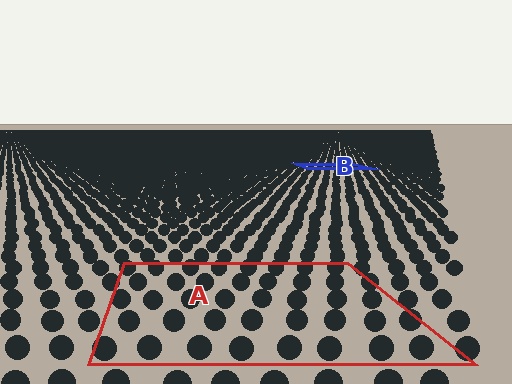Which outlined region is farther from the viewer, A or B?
Region B is farther from the viewer — the texture elements inside it appear smaller and more densely packed.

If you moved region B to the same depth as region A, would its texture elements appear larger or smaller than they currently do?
They would appear larger. At a closer depth, the same texture elements are projected at a bigger on-screen size.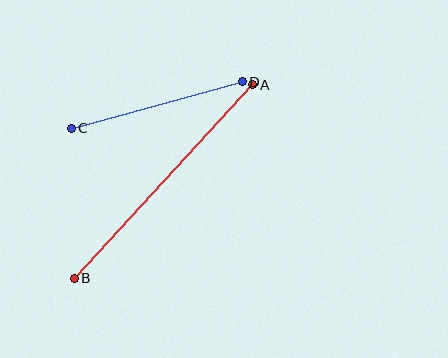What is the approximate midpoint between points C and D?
The midpoint is at approximately (157, 105) pixels.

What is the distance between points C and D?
The distance is approximately 177 pixels.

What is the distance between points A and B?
The distance is approximately 263 pixels.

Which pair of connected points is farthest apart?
Points A and B are farthest apart.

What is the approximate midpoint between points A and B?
The midpoint is at approximately (163, 182) pixels.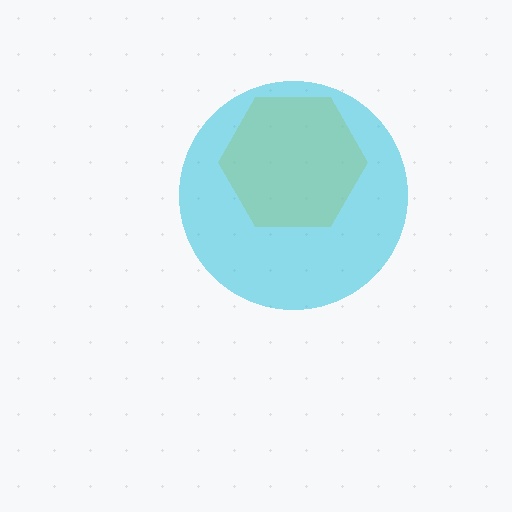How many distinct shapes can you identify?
There are 2 distinct shapes: a yellow hexagon, a cyan circle.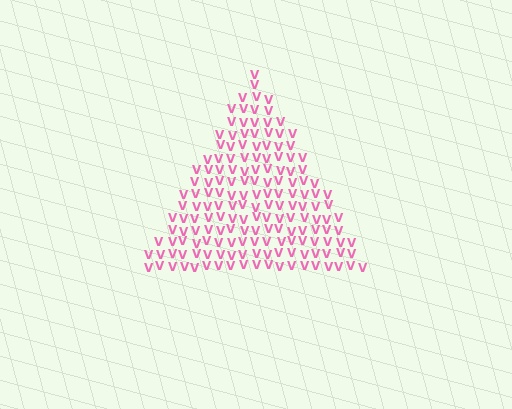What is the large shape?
The large shape is a triangle.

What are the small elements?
The small elements are letter V's.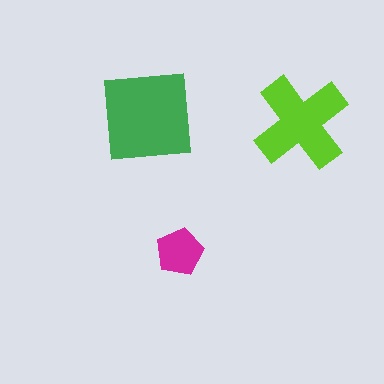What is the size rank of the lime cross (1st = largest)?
2nd.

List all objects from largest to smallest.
The green square, the lime cross, the magenta pentagon.